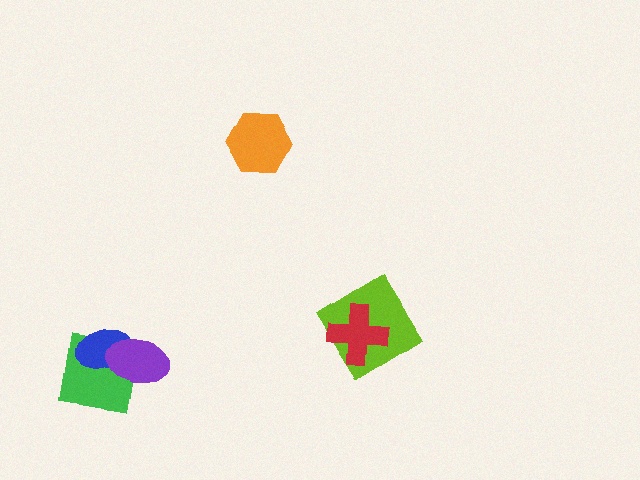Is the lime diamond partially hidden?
Yes, it is partially covered by another shape.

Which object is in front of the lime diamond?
The red cross is in front of the lime diamond.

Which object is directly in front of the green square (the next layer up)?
The blue ellipse is directly in front of the green square.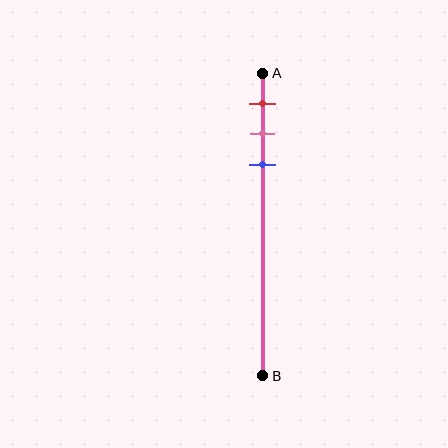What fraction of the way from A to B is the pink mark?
The pink mark is approximately 20% (0.2) of the way from A to B.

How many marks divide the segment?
There are 3 marks dividing the segment.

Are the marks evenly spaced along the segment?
Yes, the marks are approximately evenly spaced.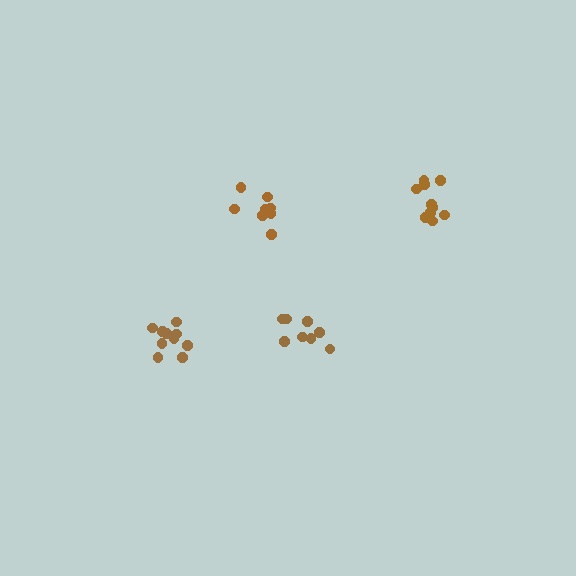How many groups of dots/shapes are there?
There are 4 groups.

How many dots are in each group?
Group 1: 8 dots, Group 2: 10 dots, Group 3: 10 dots, Group 4: 10 dots (38 total).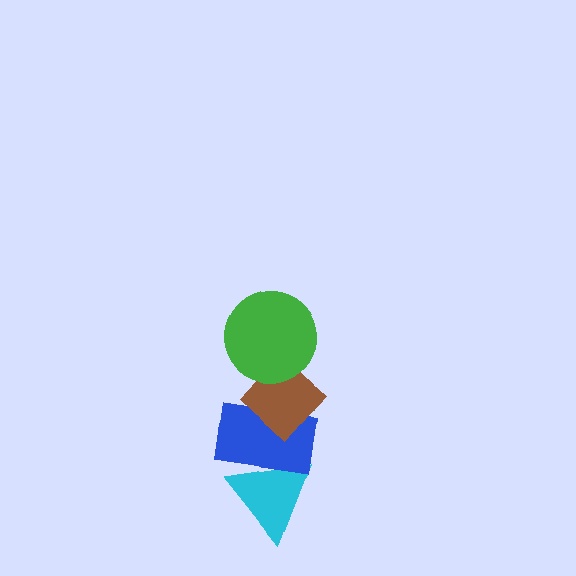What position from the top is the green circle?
The green circle is 1st from the top.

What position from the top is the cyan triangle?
The cyan triangle is 4th from the top.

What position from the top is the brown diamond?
The brown diamond is 2nd from the top.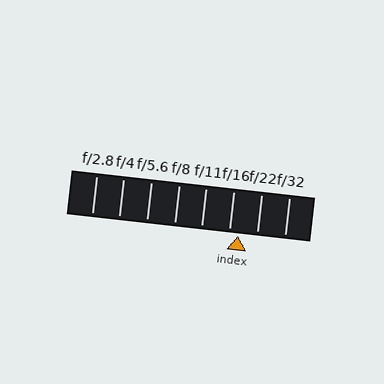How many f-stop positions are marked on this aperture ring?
There are 8 f-stop positions marked.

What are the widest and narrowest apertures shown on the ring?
The widest aperture shown is f/2.8 and the narrowest is f/32.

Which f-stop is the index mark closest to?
The index mark is closest to f/16.